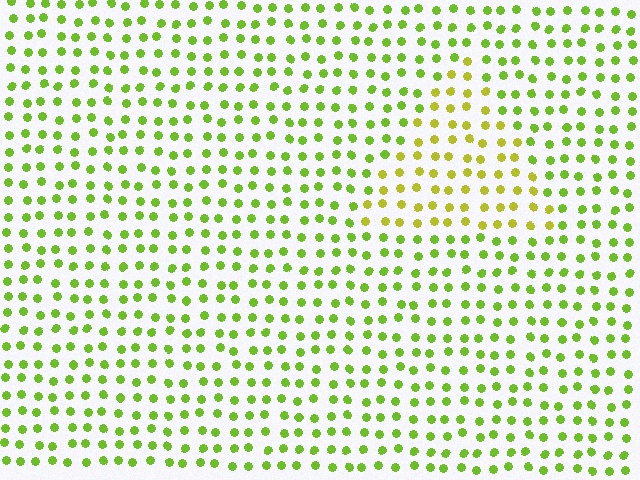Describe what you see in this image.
The image is filled with small lime elements in a uniform arrangement. A triangle-shaped region is visible where the elements are tinted to a slightly different hue, forming a subtle color boundary.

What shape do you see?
I see a triangle.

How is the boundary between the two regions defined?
The boundary is defined purely by a slight shift in hue (about 29 degrees). Spacing, size, and orientation are identical on both sides.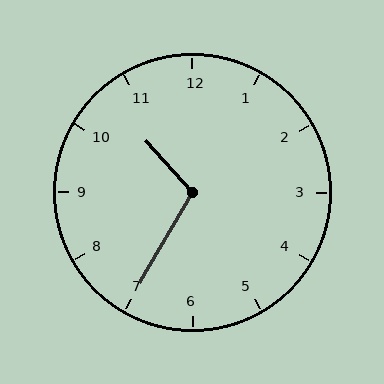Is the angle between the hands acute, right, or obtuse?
It is obtuse.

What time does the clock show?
10:35.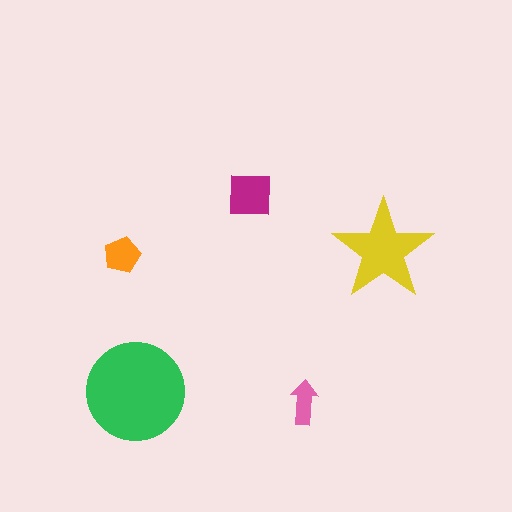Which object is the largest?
The green circle.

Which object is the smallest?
The pink arrow.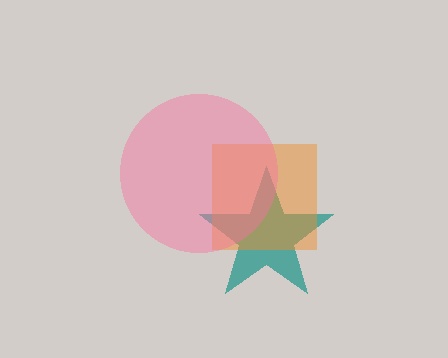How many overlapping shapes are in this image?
There are 3 overlapping shapes in the image.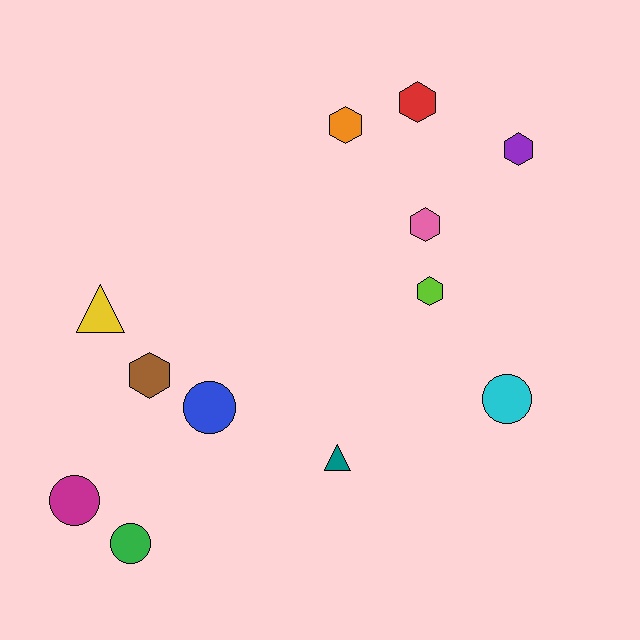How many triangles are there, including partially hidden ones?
There are 2 triangles.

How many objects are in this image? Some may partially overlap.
There are 12 objects.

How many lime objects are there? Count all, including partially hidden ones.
There is 1 lime object.